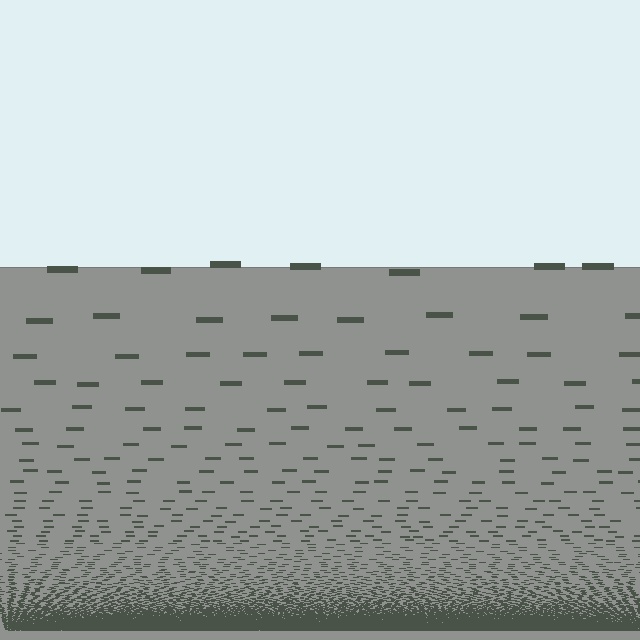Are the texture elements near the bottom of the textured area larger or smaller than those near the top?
Smaller. The gradient is inverted — elements near the bottom are smaller and denser.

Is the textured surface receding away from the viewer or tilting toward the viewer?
The surface appears to tilt toward the viewer. Texture elements get larger and sparser toward the top.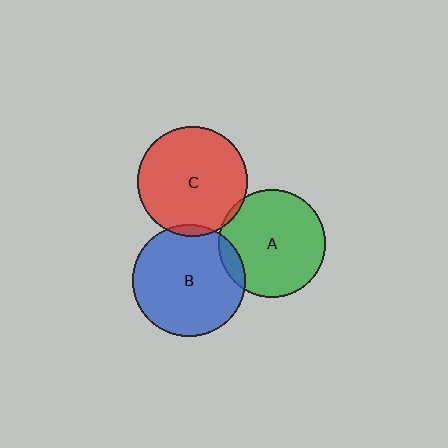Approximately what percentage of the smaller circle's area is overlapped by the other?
Approximately 5%.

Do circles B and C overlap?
Yes.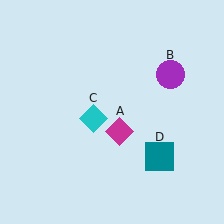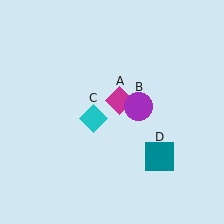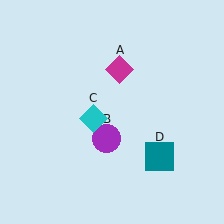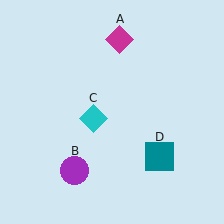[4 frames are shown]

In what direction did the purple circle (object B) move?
The purple circle (object B) moved down and to the left.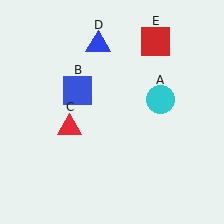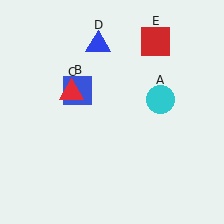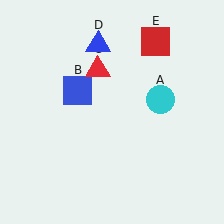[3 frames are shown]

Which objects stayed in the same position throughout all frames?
Cyan circle (object A) and blue square (object B) and blue triangle (object D) and red square (object E) remained stationary.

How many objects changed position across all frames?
1 object changed position: red triangle (object C).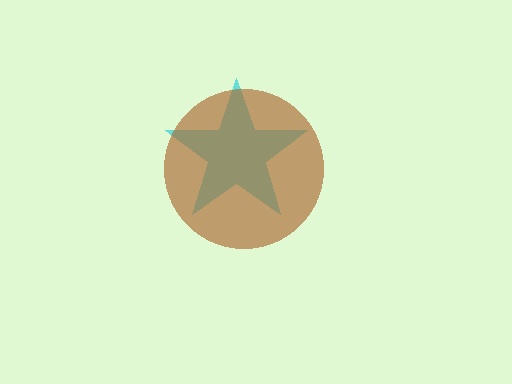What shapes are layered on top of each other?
The layered shapes are: a cyan star, a brown circle.